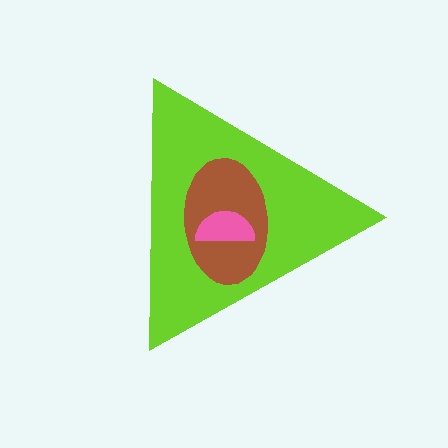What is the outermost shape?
The lime triangle.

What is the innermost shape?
The pink semicircle.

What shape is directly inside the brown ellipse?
The pink semicircle.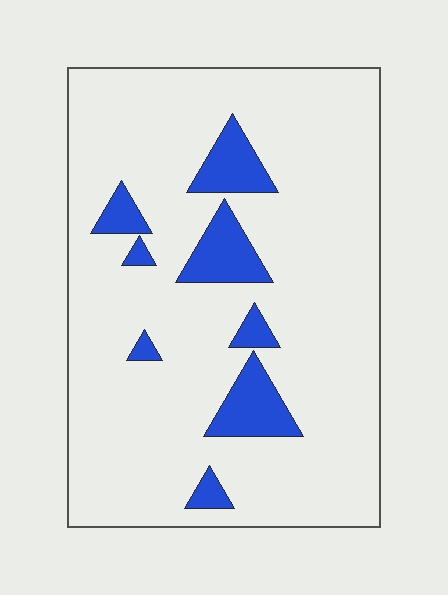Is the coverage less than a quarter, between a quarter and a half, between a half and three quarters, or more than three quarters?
Less than a quarter.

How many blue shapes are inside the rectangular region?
8.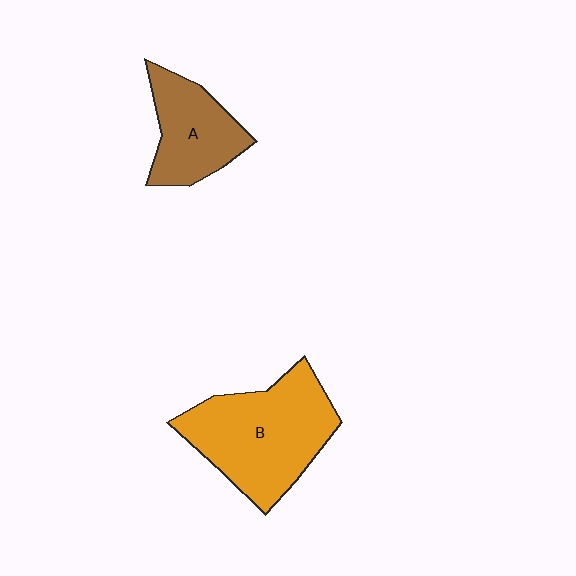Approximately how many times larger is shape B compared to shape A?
Approximately 1.7 times.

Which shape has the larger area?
Shape B (orange).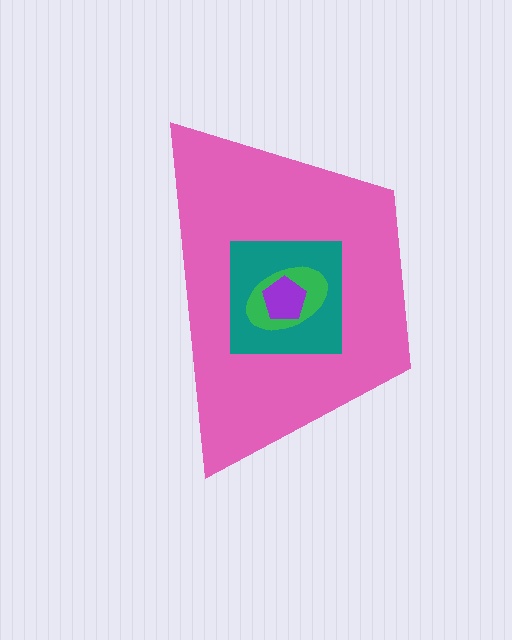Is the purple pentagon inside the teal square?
Yes.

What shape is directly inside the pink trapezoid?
The teal square.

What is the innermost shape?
The purple pentagon.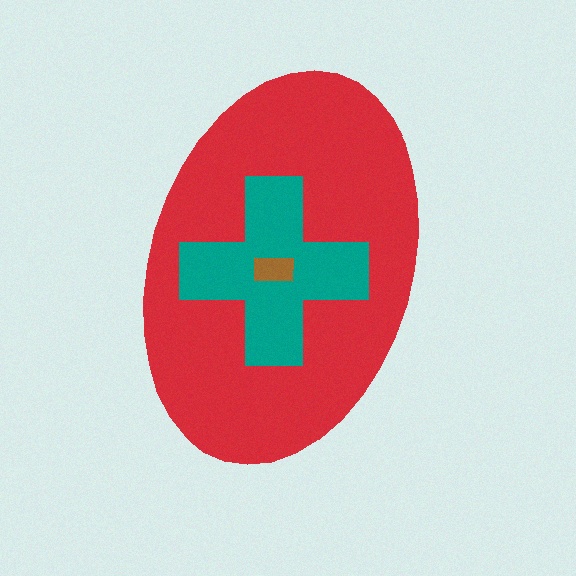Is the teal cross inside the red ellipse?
Yes.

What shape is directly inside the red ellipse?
The teal cross.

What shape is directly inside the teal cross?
The brown rectangle.